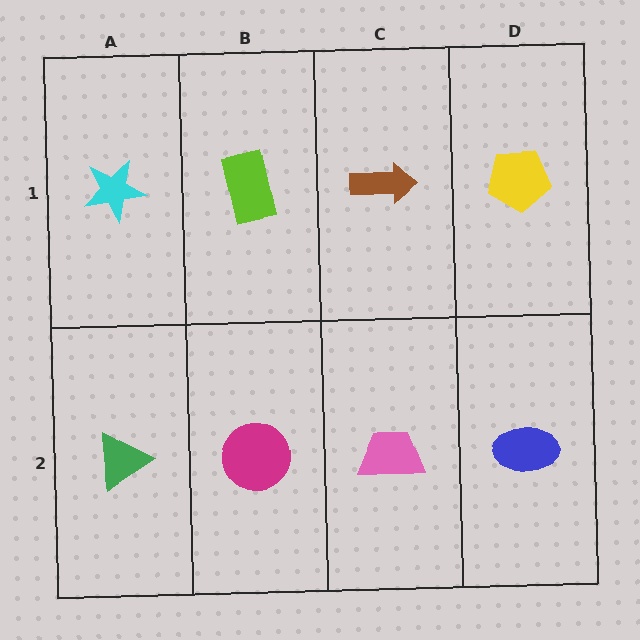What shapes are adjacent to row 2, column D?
A yellow pentagon (row 1, column D), a pink trapezoid (row 2, column C).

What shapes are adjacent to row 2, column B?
A lime rectangle (row 1, column B), a green triangle (row 2, column A), a pink trapezoid (row 2, column C).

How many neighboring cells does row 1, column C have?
3.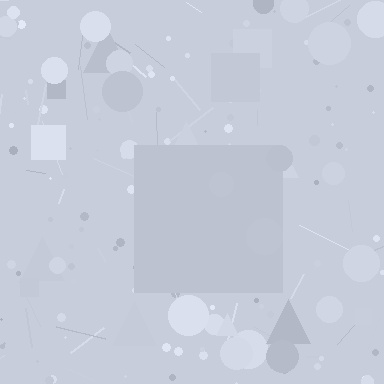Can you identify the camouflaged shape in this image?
The camouflaged shape is a square.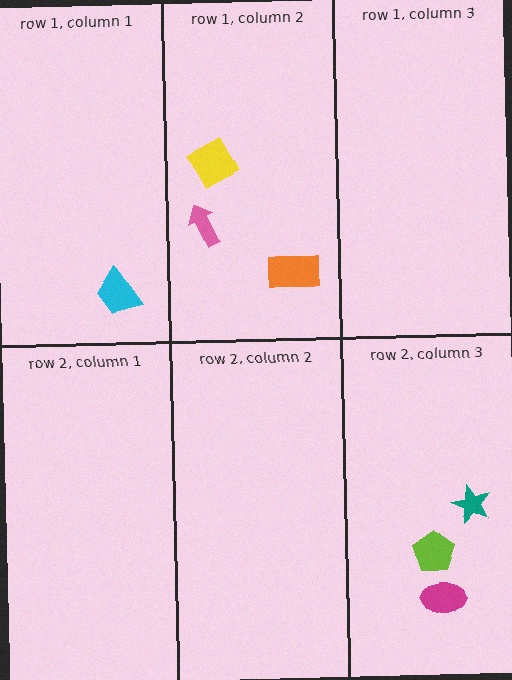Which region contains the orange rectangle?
The row 1, column 2 region.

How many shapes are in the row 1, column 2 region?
3.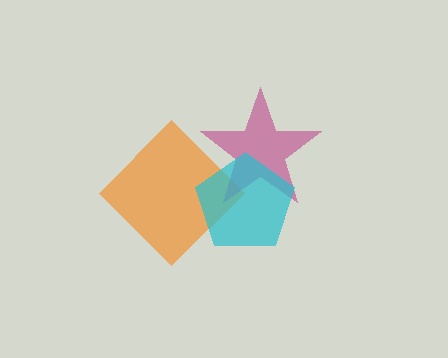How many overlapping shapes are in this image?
There are 3 overlapping shapes in the image.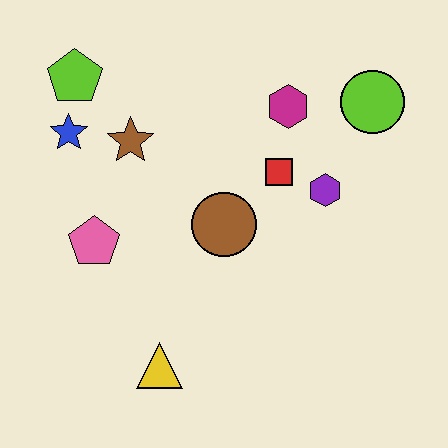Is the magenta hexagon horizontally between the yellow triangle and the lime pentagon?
No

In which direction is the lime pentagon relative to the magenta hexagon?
The lime pentagon is to the left of the magenta hexagon.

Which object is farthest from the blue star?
The lime circle is farthest from the blue star.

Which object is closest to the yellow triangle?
The pink pentagon is closest to the yellow triangle.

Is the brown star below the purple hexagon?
No